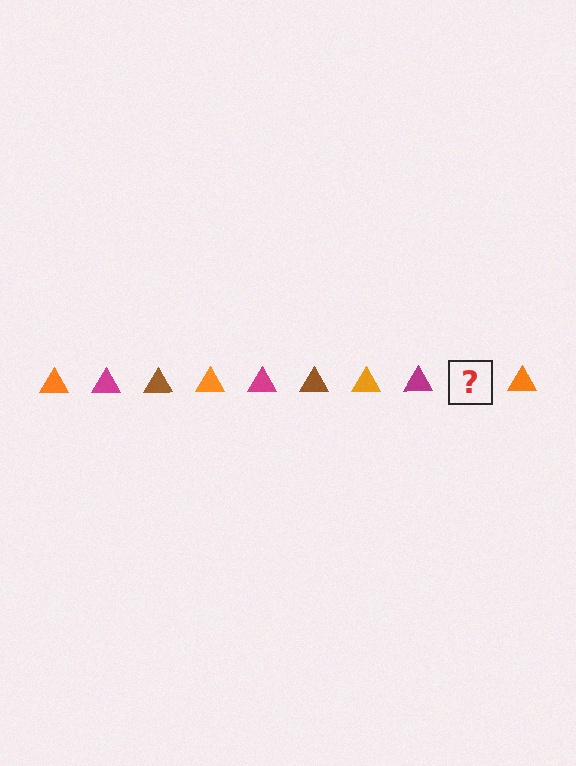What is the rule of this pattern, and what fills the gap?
The rule is that the pattern cycles through orange, magenta, brown triangles. The gap should be filled with a brown triangle.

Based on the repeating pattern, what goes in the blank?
The blank should be a brown triangle.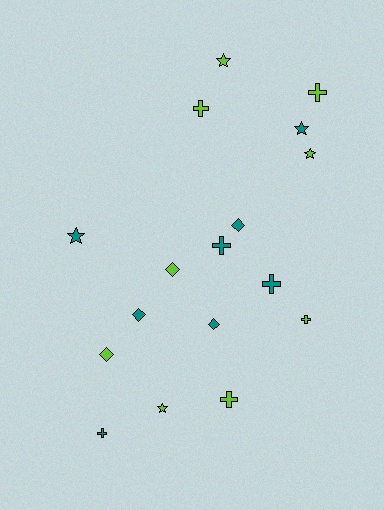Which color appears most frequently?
Lime, with 9 objects.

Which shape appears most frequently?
Cross, with 7 objects.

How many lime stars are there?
There are 3 lime stars.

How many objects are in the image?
There are 17 objects.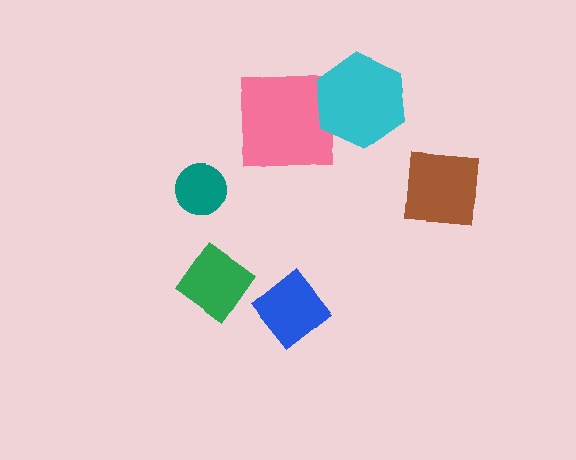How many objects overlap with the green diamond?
0 objects overlap with the green diamond.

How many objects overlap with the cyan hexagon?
1 object overlaps with the cyan hexagon.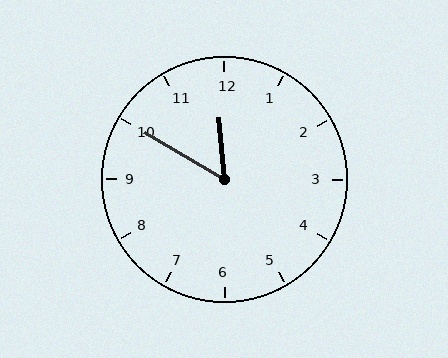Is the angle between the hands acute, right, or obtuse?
It is acute.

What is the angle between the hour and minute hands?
Approximately 55 degrees.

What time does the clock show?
11:50.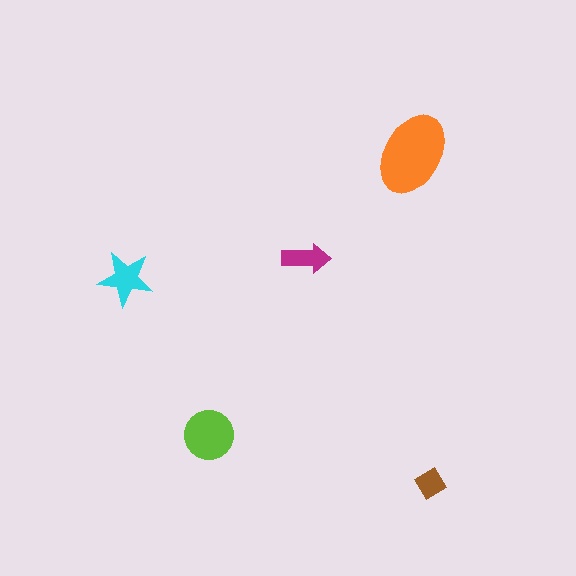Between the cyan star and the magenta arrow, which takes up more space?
The cyan star.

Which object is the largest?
The orange ellipse.